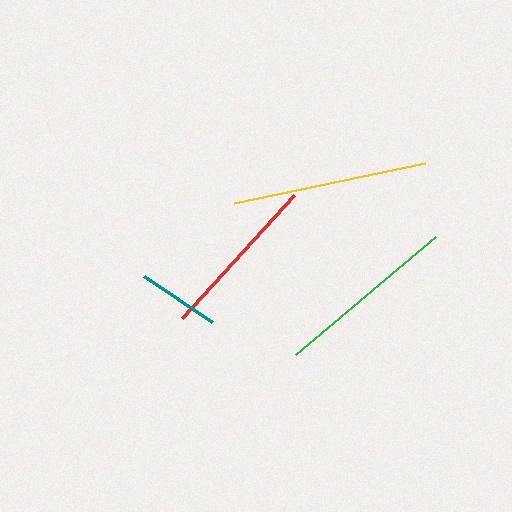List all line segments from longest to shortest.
From longest to shortest: yellow, green, red, teal.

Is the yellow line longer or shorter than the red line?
The yellow line is longer than the red line.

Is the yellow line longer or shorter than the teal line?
The yellow line is longer than the teal line.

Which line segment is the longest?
The yellow line is the longest at approximately 195 pixels.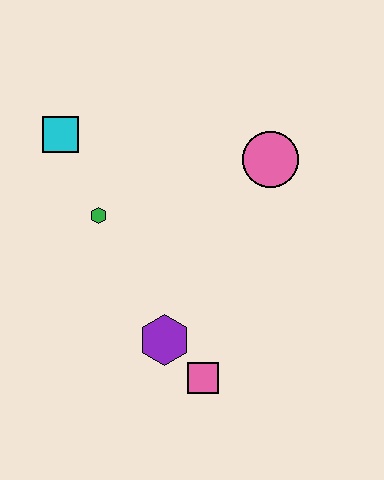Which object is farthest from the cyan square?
The pink square is farthest from the cyan square.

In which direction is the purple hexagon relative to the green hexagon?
The purple hexagon is below the green hexagon.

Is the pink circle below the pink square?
No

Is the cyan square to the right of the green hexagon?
No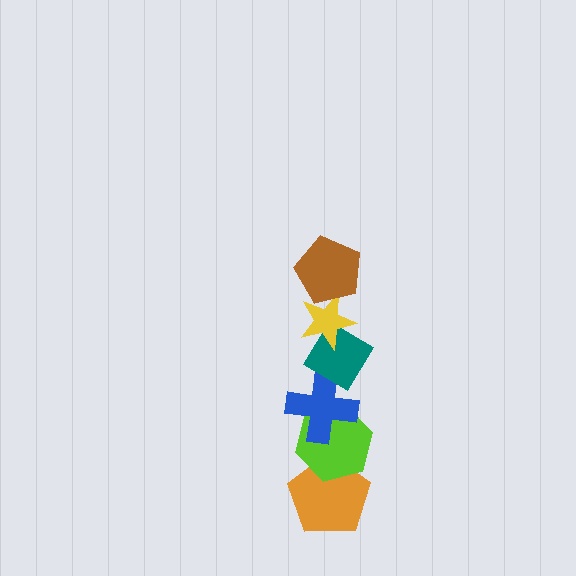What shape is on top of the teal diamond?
The yellow star is on top of the teal diamond.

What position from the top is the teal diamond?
The teal diamond is 3rd from the top.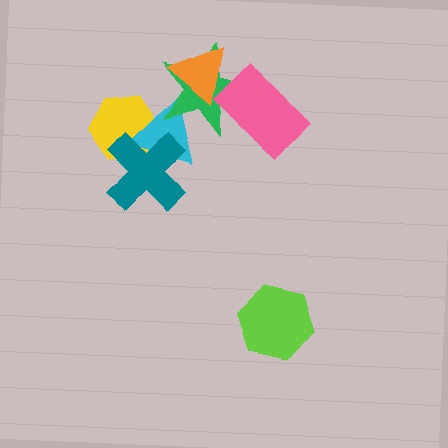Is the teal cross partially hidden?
No, no other shape covers it.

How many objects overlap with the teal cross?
2 objects overlap with the teal cross.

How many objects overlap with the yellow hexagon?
2 objects overlap with the yellow hexagon.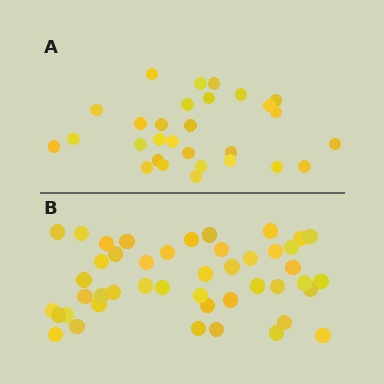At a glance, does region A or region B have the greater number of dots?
Region B (the bottom region) has more dots.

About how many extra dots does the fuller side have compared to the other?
Region B has approximately 15 more dots than region A.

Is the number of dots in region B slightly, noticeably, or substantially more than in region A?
Region B has substantially more. The ratio is roughly 1.6 to 1.